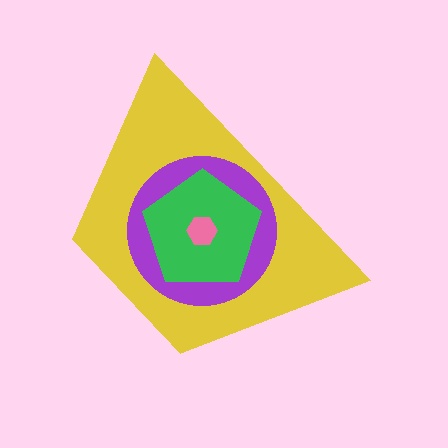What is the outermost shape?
The yellow trapezoid.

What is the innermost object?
The pink hexagon.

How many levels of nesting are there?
4.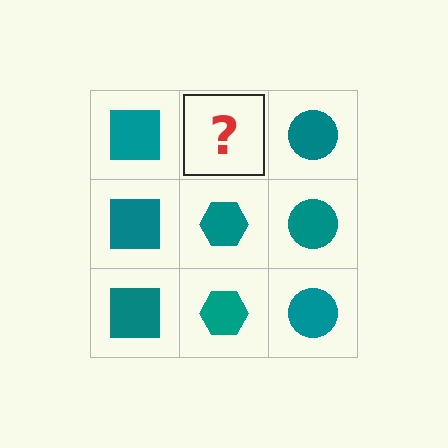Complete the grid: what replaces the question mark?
The question mark should be replaced with a teal hexagon.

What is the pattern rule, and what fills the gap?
The rule is that each column has a consistent shape. The gap should be filled with a teal hexagon.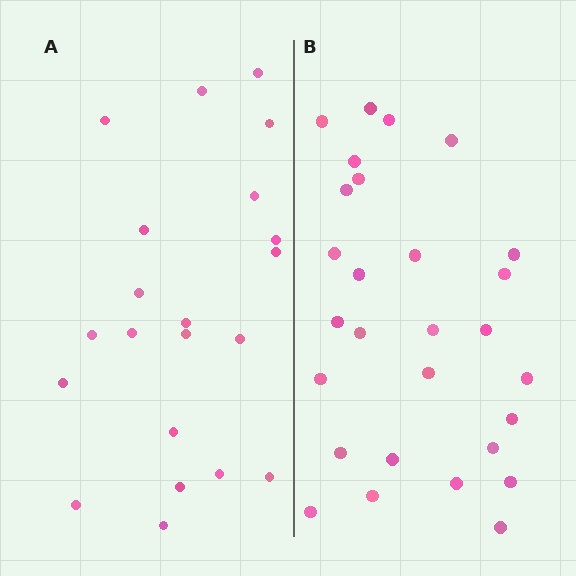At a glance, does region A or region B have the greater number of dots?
Region B (the right region) has more dots.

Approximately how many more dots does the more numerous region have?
Region B has roughly 8 or so more dots than region A.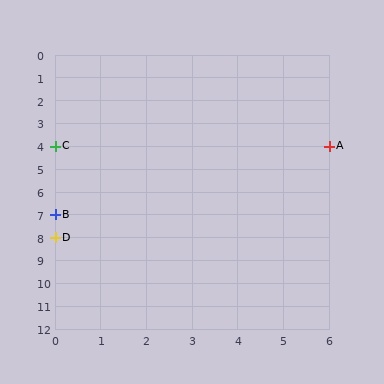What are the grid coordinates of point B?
Point B is at grid coordinates (0, 7).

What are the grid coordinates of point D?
Point D is at grid coordinates (0, 8).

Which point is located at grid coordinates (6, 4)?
Point A is at (6, 4).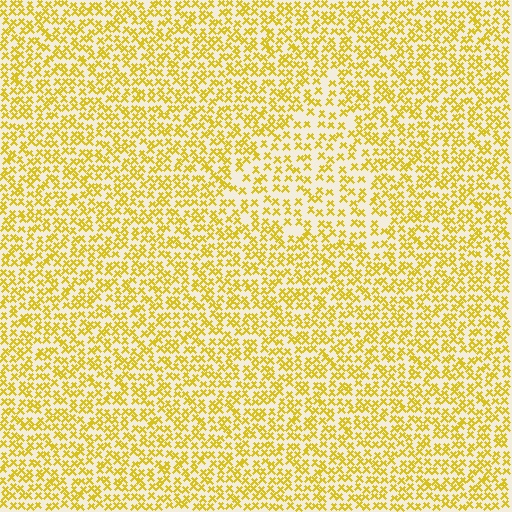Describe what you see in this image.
The image contains small yellow elements arranged at two different densities. A triangle-shaped region is visible where the elements are less densely packed than the surrounding area.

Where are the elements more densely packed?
The elements are more densely packed outside the triangle boundary.